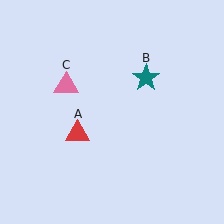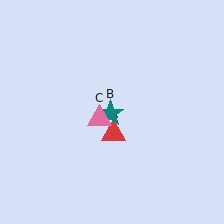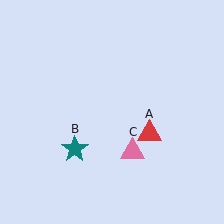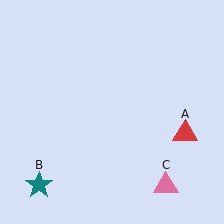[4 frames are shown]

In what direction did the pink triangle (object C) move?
The pink triangle (object C) moved down and to the right.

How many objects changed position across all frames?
3 objects changed position: red triangle (object A), teal star (object B), pink triangle (object C).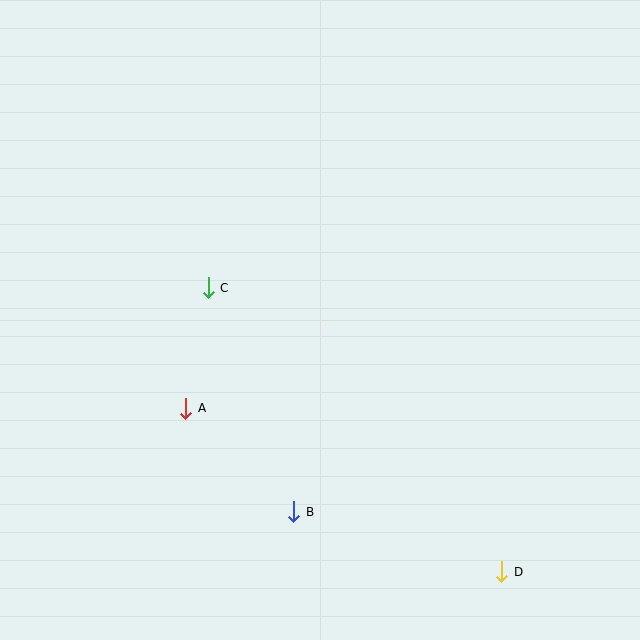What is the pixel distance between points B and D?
The distance between B and D is 216 pixels.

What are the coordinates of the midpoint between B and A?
The midpoint between B and A is at (240, 460).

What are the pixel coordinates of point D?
Point D is at (502, 572).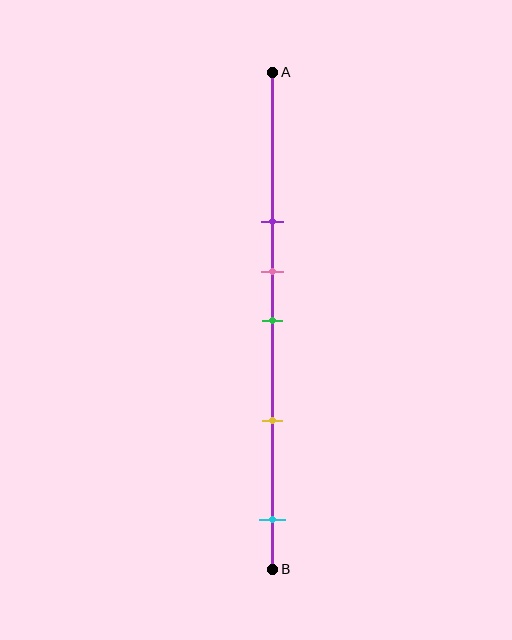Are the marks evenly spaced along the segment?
No, the marks are not evenly spaced.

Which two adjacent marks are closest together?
The pink and green marks are the closest adjacent pair.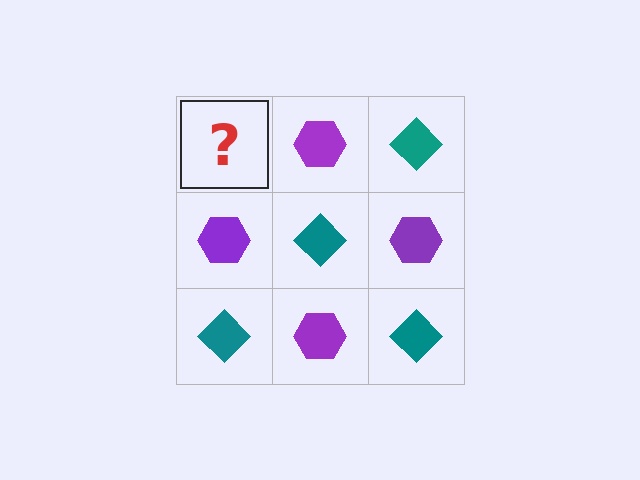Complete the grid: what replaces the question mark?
The question mark should be replaced with a teal diamond.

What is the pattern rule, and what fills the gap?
The rule is that it alternates teal diamond and purple hexagon in a checkerboard pattern. The gap should be filled with a teal diamond.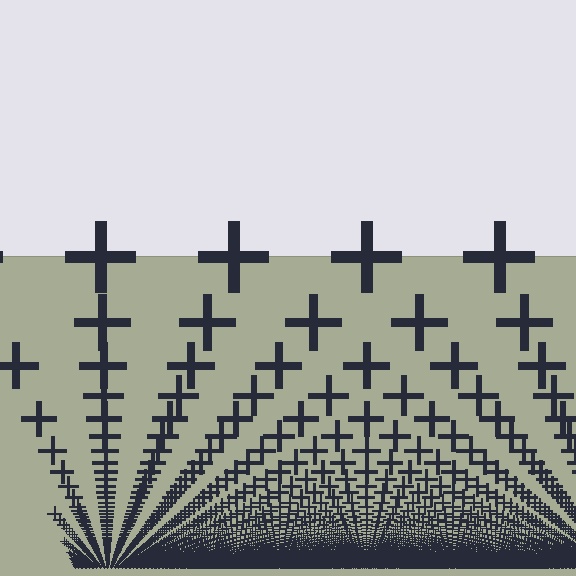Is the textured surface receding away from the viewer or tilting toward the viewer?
The surface appears to tilt toward the viewer. Texture elements get larger and sparser toward the top.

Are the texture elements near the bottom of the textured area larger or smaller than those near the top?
Smaller. The gradient is inverted — elements near the bottom are smaller and denser.